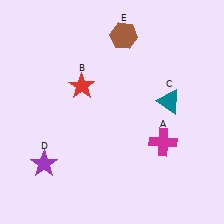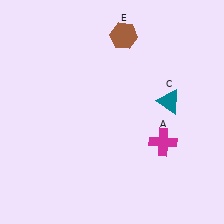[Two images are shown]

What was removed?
The red star (B), the purple star (D) were removed in Image 2.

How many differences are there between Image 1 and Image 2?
There are 2 differences between the two images.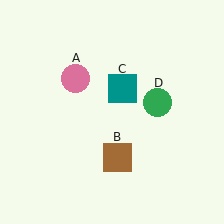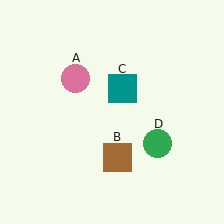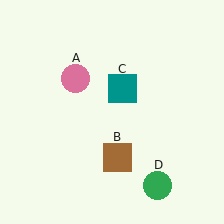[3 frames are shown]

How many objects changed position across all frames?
1 object changed position: green circle (object D).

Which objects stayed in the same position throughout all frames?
Pink circle (object A) and brown square (object B) and teal square (object C) remained stationary.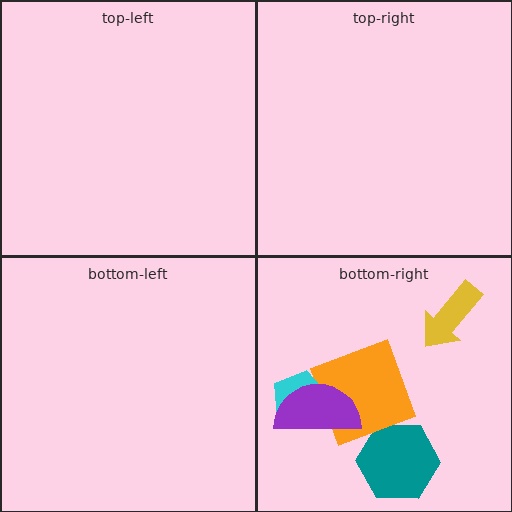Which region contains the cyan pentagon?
The bottom-right region.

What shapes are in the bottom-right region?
The teal hexagon, the orange square, the cyan pentagon, the yellow arrow, the purple semicircle.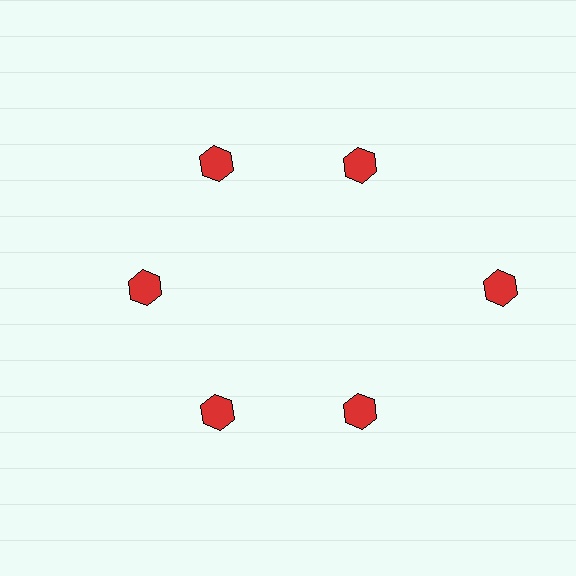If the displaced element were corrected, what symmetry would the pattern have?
It would have 6-fold rotational symmetry — the pattern would map onto itself every 60 degrees.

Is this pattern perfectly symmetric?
No. The 6 red hexagons are arranged in a ring, but one element near the 3 o'clock position is pushed outward from the center, breaking the 6-fold rotational symmetry.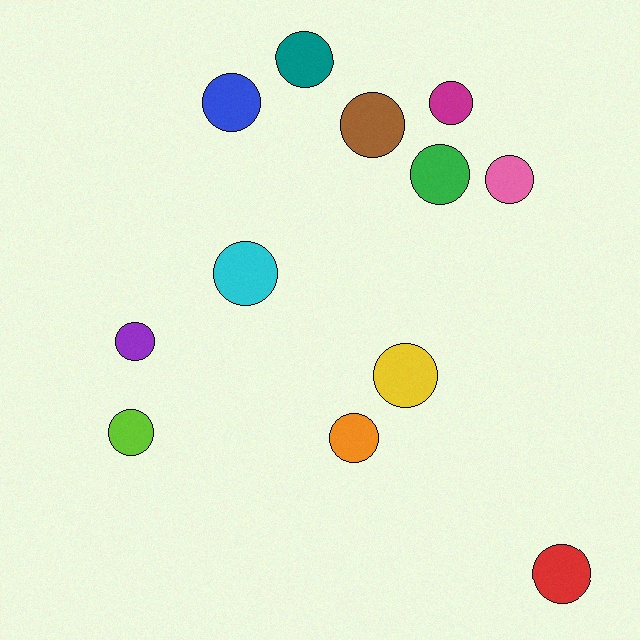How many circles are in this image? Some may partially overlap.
There are 12 circles.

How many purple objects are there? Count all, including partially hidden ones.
There is 1 purple object.